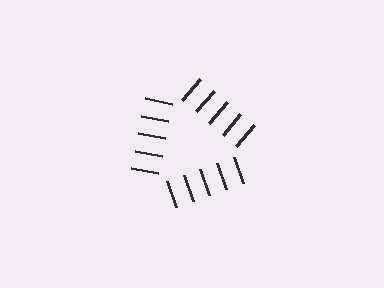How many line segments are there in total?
15 — 5 along each of the 3 edges.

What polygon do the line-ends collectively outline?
An illusory triangle — the line segments terminate on its edges but no continuous stroke is drawn.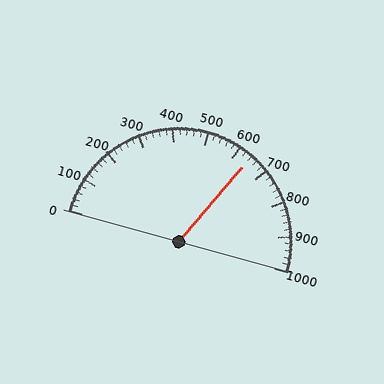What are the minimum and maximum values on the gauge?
The gauge ranges from 0 to 1000.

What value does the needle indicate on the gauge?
The needle indicates approximately 640.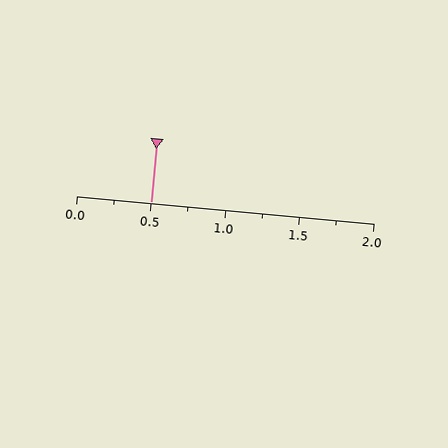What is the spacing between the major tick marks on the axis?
The major ticks are spaced 0.5 apart.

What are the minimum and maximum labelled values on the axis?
The axis runs from 0.0 to 2.0.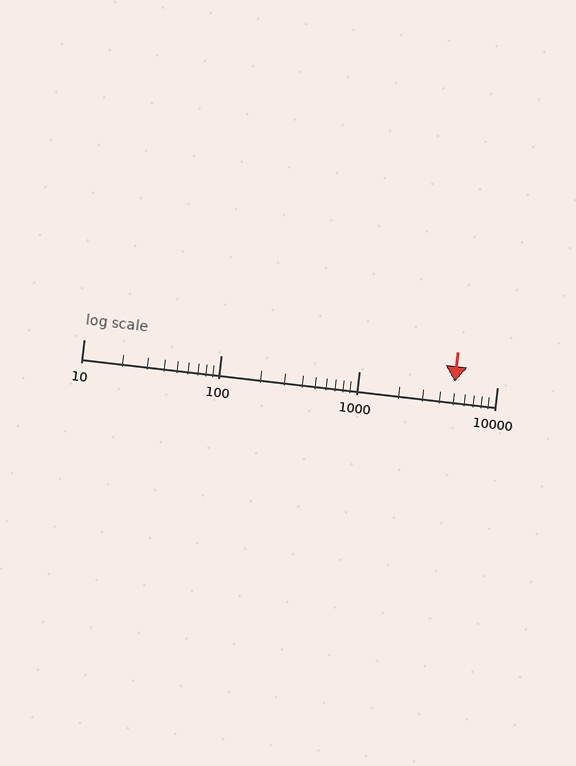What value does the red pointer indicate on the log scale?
The pointer indicates approximately 4900.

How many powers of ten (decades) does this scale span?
The scale spans 3 decades, from 10 to 10000.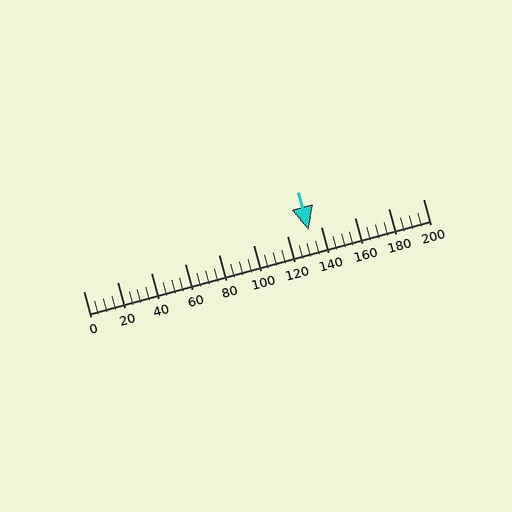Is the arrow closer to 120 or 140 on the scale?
The arrow is closer to 140.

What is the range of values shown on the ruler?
The ruler shows values from 0 to 200.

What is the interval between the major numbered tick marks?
The major tick marks are spaced 20 units apart.